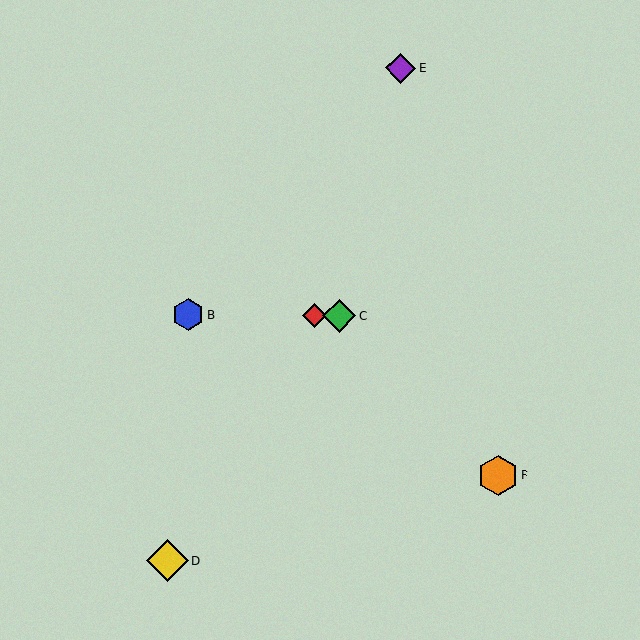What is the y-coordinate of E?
Object E is at y≈68.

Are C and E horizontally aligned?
No, C is at y≈316 and E is at y≈68.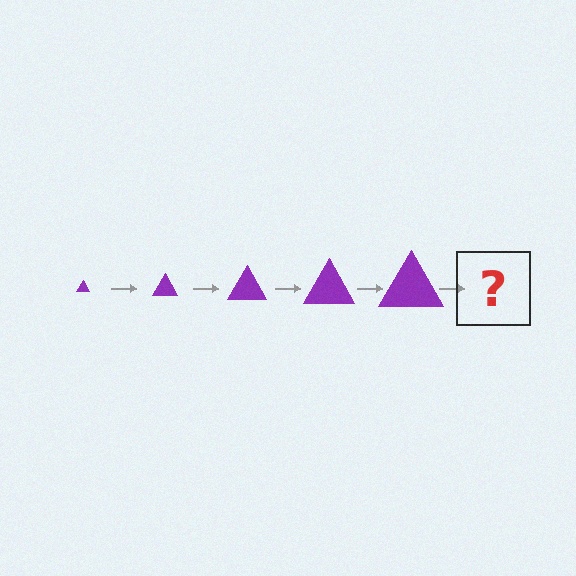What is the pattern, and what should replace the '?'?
The pattern is that the triangle gets progressively larger each step. The '?' should be a purple triangle, larger than the previous one.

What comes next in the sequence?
The next element should be a purple triangle, larger than the previous one.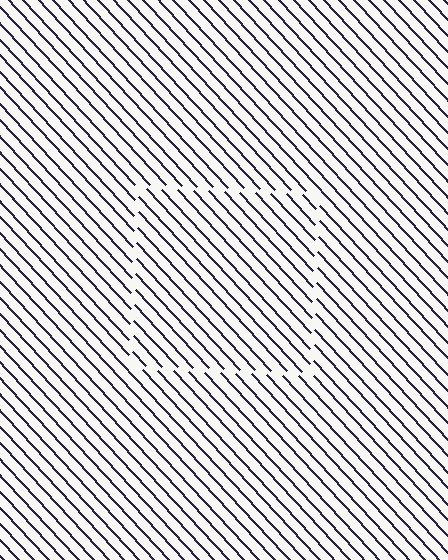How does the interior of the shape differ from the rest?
The interior of the shape contains the same grating, shifted by half a period — the contour is defined by the phase discontinuity where line-ends from the inner and outer gratings abut.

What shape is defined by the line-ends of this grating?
An illusory square. The interior of the shape contains the same grating, shifted by half a period — the contour is defined by the phase discontinuity where line-ends from the inner and outer gratings abut.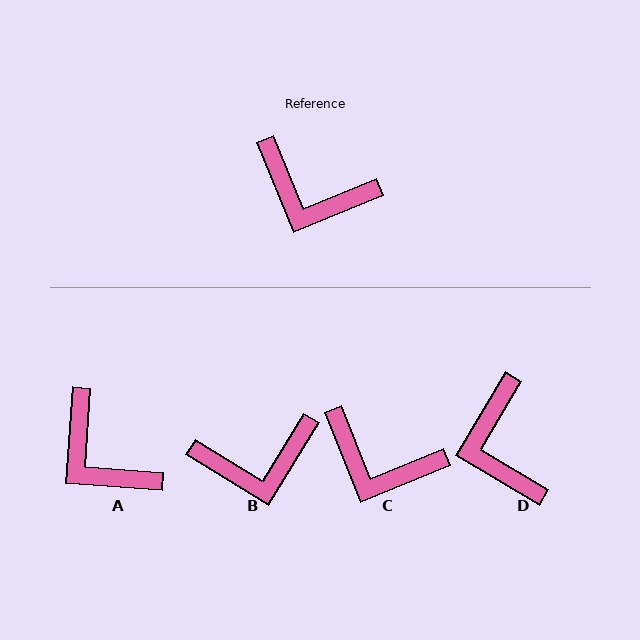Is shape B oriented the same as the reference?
No, it is off by about 36 degrees.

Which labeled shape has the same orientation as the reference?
C.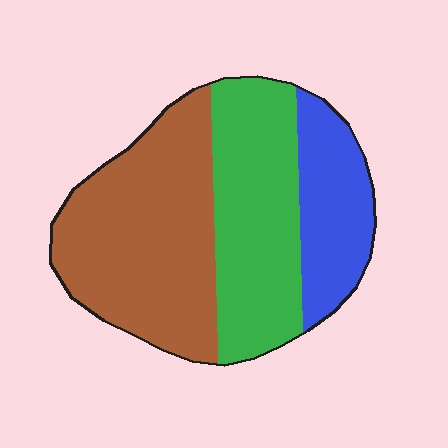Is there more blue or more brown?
Brown.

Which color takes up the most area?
Brown, at roughly 45%.